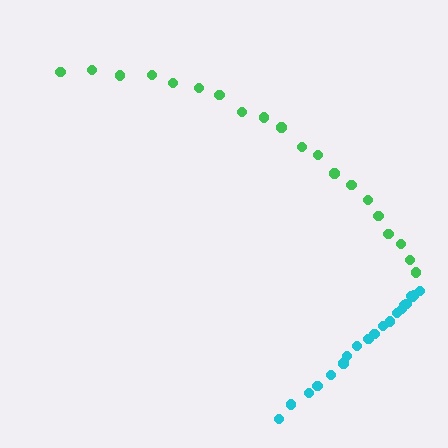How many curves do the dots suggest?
There are 2 distinct paths.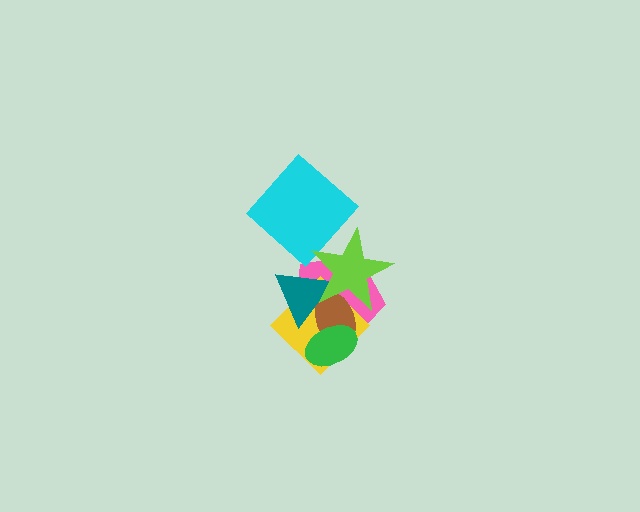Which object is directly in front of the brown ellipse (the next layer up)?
The teal triangle is directly in front of the brown ellipse.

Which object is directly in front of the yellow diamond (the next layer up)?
The brown ellipse is directly in front of the yellow diamond.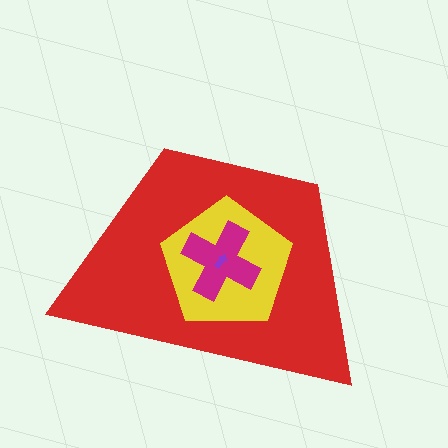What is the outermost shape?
The red trapezoid.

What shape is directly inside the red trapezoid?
The yellow pentagon.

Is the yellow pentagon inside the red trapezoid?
Yes.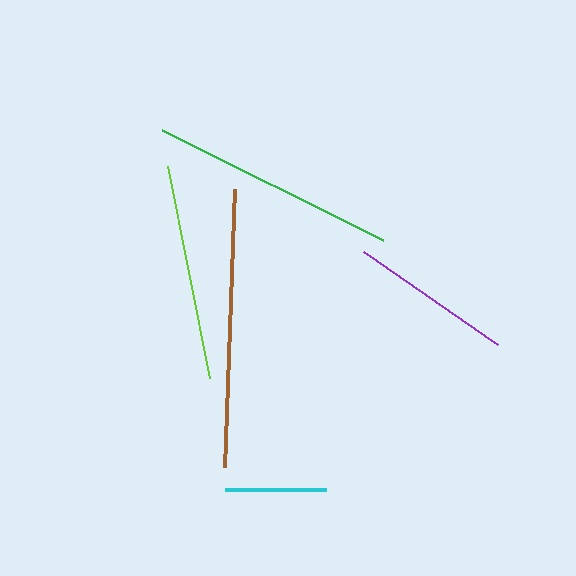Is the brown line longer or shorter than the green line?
The brown line is longer than the green line.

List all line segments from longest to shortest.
From longest to shortest: brown, green, lime, purple, cyan.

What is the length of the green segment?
The green segment is approximately 247 pixels long.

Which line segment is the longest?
The brown line is the longest at approximately 278 pixels.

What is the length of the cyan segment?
The cyan segment is approximately 101 pixels long.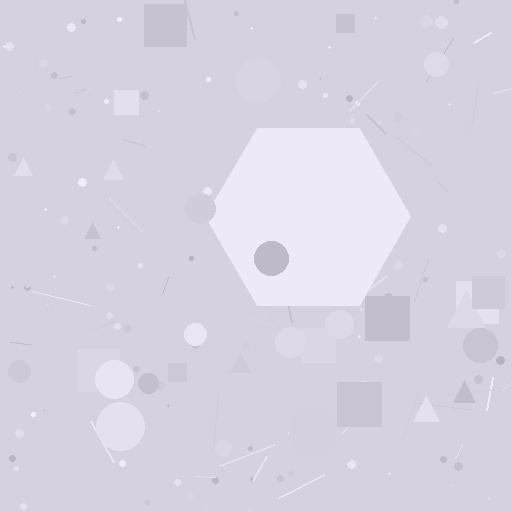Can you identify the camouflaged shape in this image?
The camouflaged shape is a hexagon.